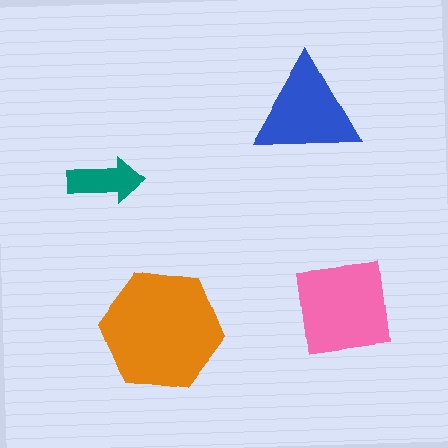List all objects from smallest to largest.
The teal arrow, the blue triangle, the pink square, the orange hexagon.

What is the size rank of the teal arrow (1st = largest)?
4th.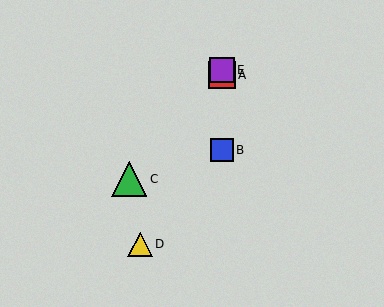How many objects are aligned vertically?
3 objects (A, B, E) are aligned vertically.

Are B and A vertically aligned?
Yes, both are at x≈222.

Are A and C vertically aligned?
No, A is at x≈222 and C is at x≈129.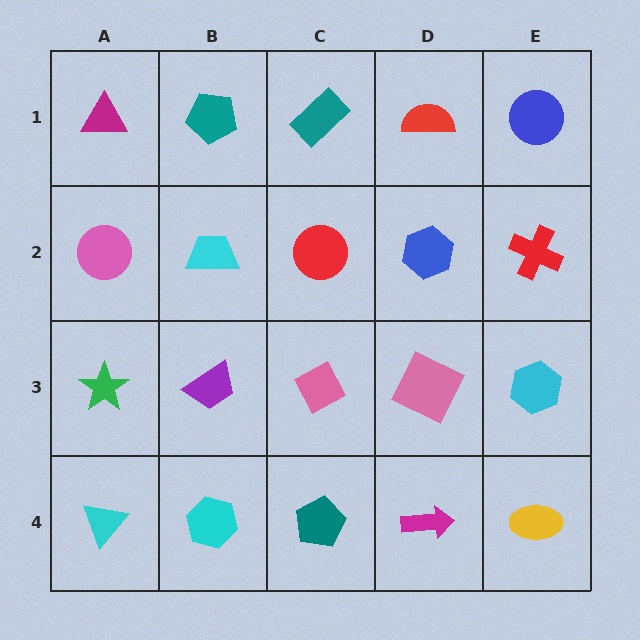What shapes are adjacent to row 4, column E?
A cyan hexagon (row 3, column E), a magenta arrow (row 4, column D).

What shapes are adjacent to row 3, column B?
A cyan trapezoid (row 2, column B), a cyan hexagon (row 4, column B), a green star (row 3, column A), a pink diamond (row 3, column C).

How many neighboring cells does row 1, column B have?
3.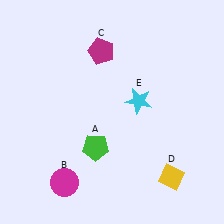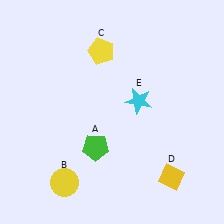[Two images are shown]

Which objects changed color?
B changed from magenta to yellow. C changed from magenta to yellow.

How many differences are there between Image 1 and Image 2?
There are 2 differences between the two images.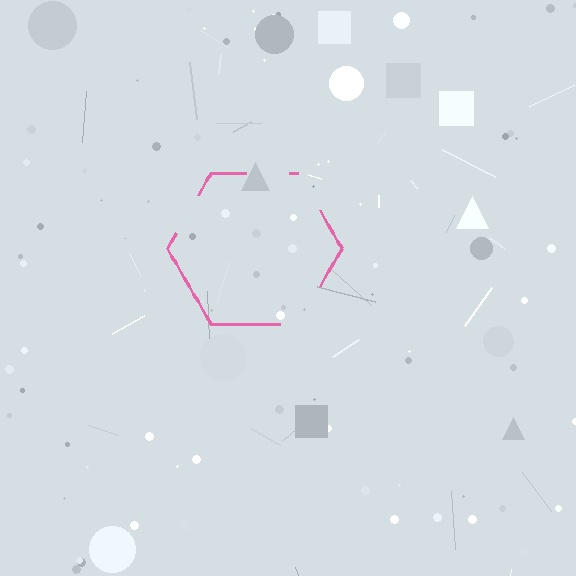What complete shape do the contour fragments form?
The contour fragments form a hexagon.